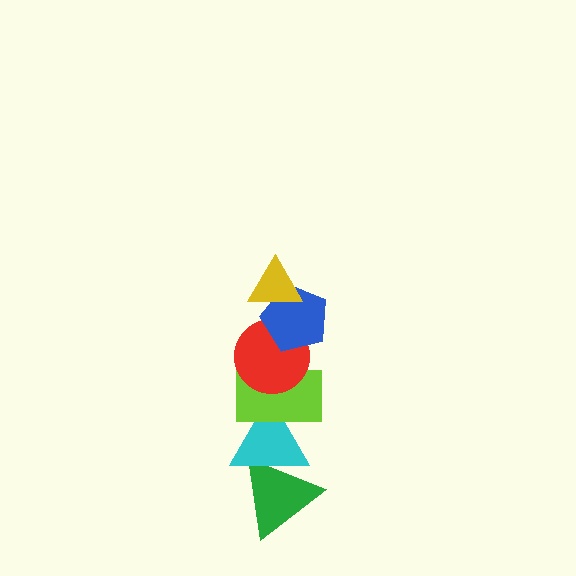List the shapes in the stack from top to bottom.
From top to bottom: the yellow triangle, the blue pentagon, the red circle, the lime rectangle, the cyan triangle, the green triangle.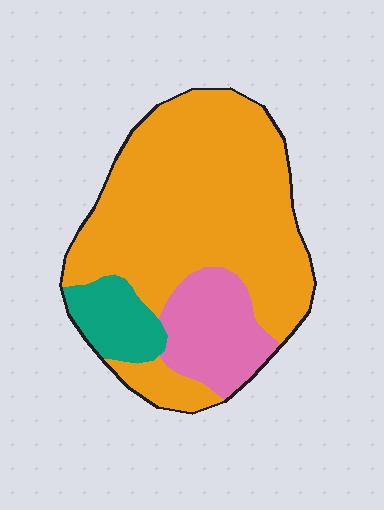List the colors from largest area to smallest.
From largest to smallest: orange, pink, teal.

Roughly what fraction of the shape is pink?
Pink takes up about one sixth (1/6) of the shape.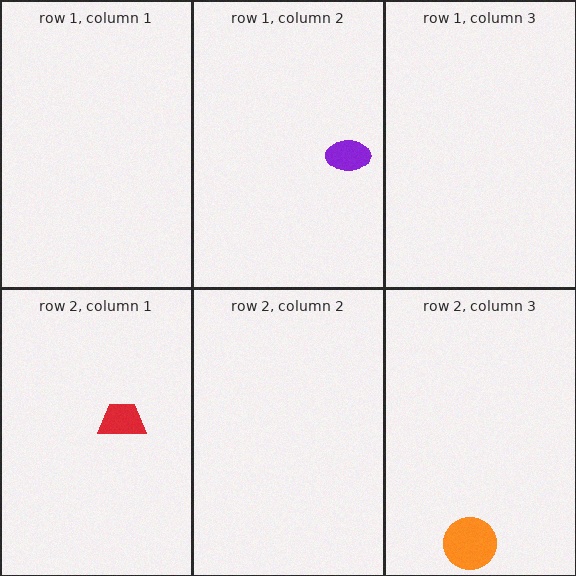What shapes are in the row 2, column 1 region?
The red trapezoid.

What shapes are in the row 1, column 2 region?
The purple ellipse.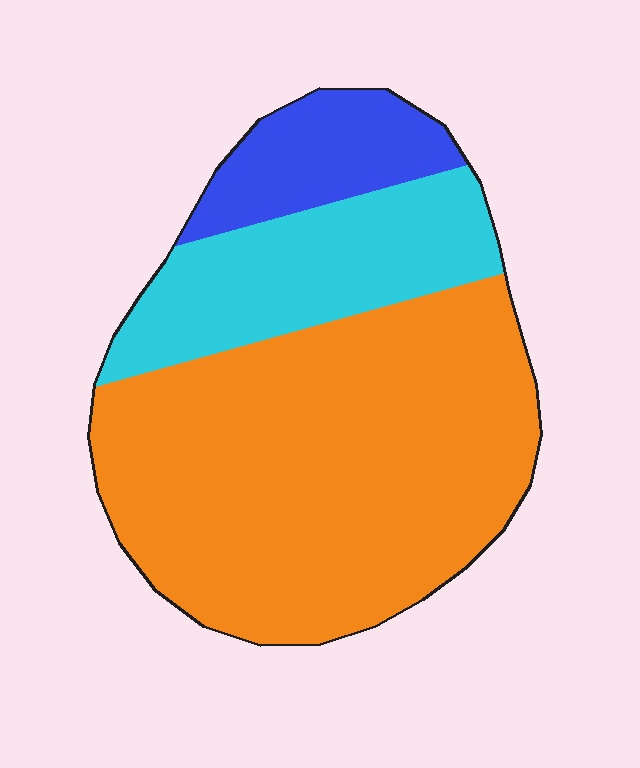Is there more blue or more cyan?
Cyan.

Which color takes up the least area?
Blue, at roughly 15%.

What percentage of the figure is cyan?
Cyan takes up about one quarter (1/4) of the figure.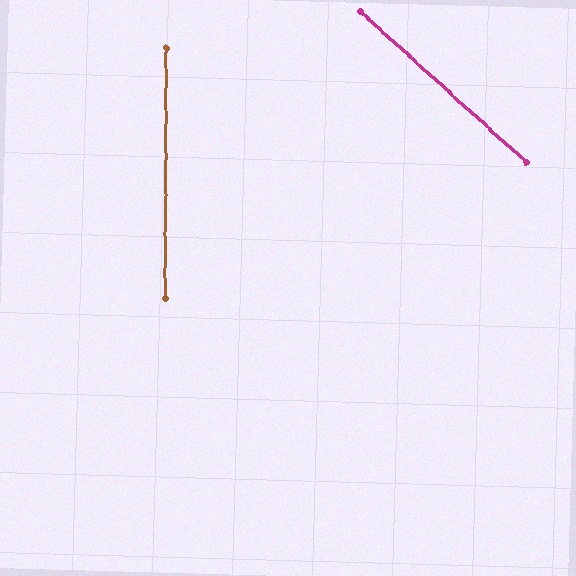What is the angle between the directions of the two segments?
Approximately 48 degrees.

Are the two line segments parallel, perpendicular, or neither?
Neither parallel nor perpendicular — they differ by about 48°.